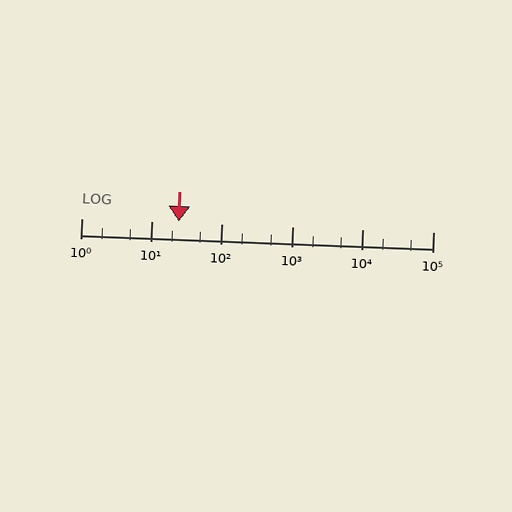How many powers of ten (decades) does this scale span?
The scale spans 5 decades, from 1 to 100000.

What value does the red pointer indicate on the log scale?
The pointer indicates approximately 24.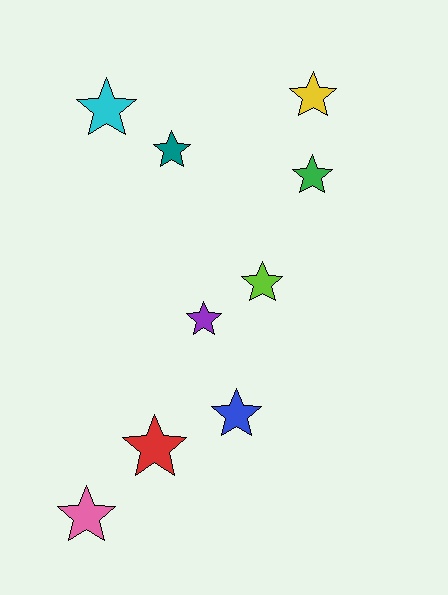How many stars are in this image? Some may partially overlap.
There are 9 stars.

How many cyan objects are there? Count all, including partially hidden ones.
There is 1 cyan object.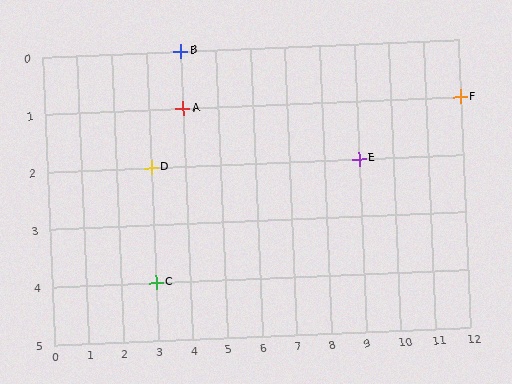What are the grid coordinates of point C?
Point C is at grid coordinates (3, 4).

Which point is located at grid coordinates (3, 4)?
Point C is at (3, 4).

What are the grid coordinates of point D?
Point D is at grid coordinates (3, 2).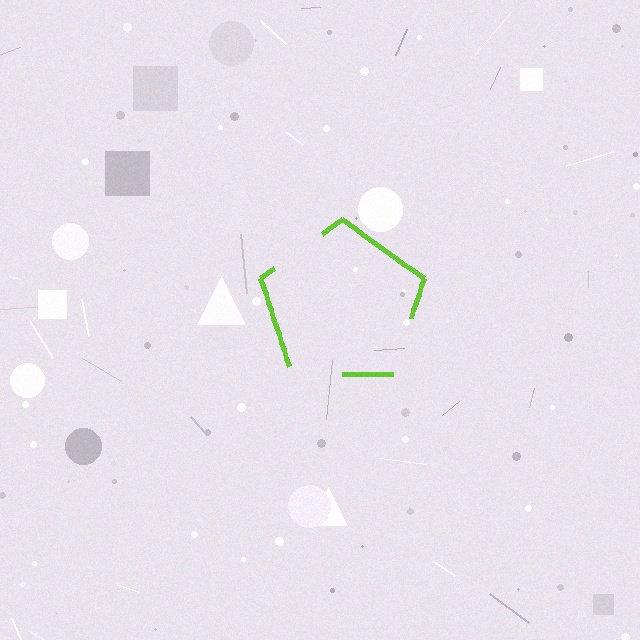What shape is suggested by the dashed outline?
The dashed outline suggests a pentagon.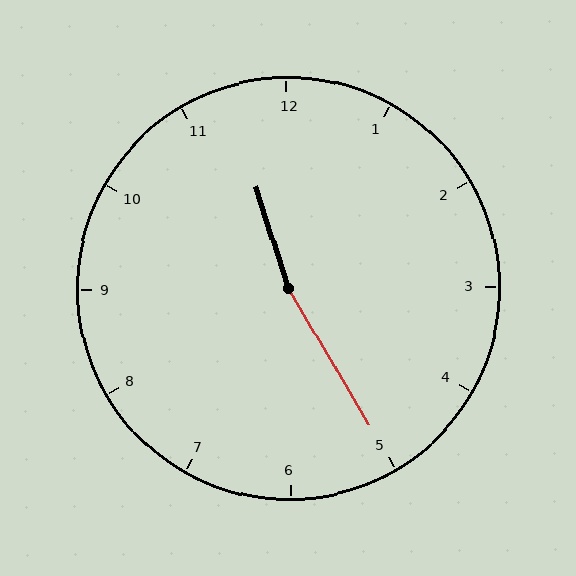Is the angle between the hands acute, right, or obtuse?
It is obtuse.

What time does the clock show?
11:25.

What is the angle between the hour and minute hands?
Approximately 168 degrees.